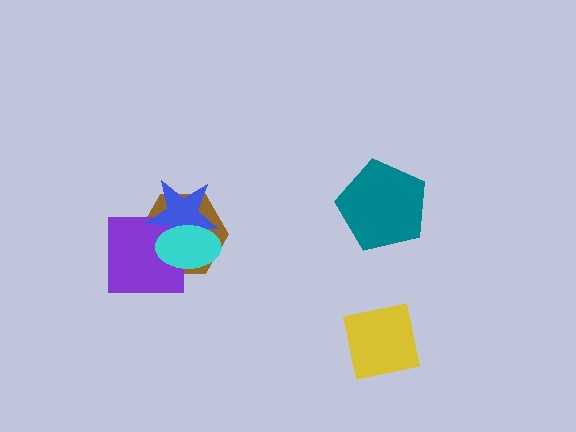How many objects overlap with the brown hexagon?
3 objects overlap with the brown hexagon.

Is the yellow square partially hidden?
No, no other shape covers it.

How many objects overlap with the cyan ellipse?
3 objects overlap with the cyan ellipse.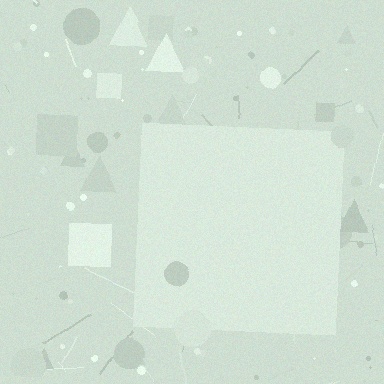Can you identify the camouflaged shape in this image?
The camouflaged shape is a square.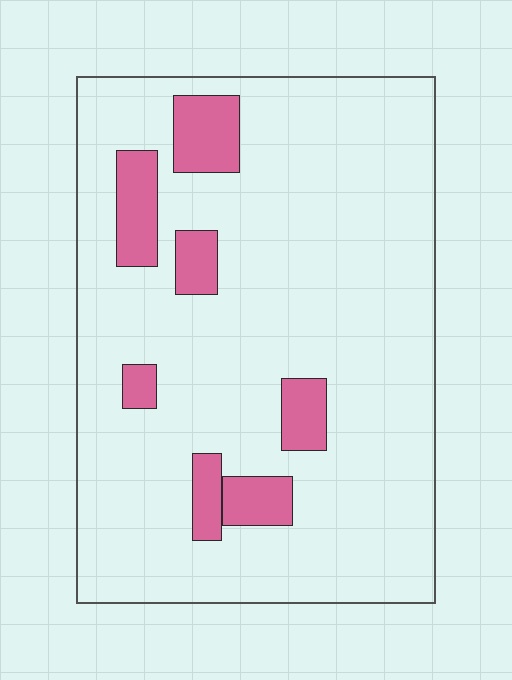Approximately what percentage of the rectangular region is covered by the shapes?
Approximately 15%.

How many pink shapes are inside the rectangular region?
7.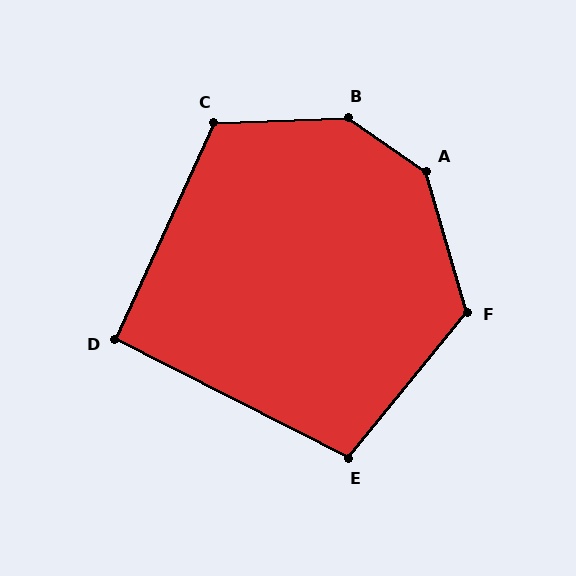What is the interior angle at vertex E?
Approximately 102 degrees (obtuse).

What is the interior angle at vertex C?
Approximately 117 degrees (obtuse).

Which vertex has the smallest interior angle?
D, at approximately 92 degrees.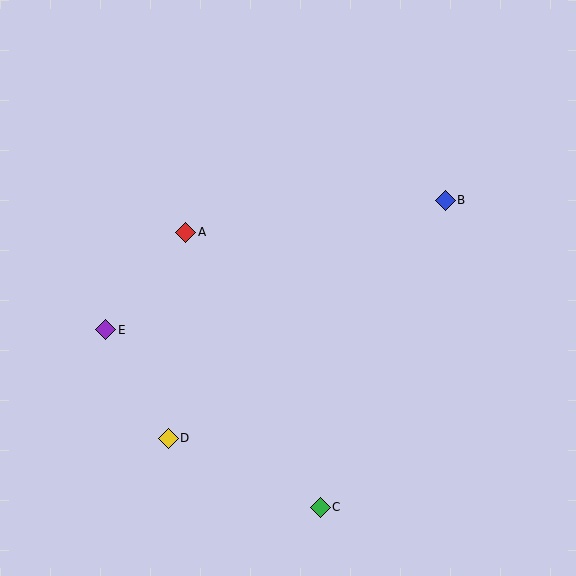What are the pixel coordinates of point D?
Point D is at (168, 438).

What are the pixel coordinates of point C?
Point C is at (320, 507).